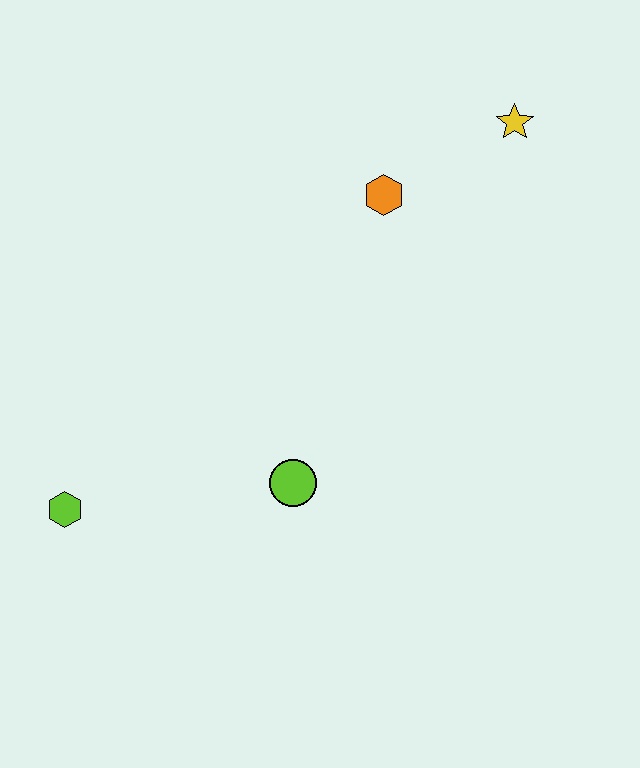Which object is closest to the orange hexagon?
The yellow star is closest to the orange hexagon.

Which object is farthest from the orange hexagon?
The lime hexagon is farthest from the orange hexagon.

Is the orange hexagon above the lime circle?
Yes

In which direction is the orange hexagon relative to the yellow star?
The orange hexagon is to the left of the yellow star.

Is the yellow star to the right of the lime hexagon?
Yes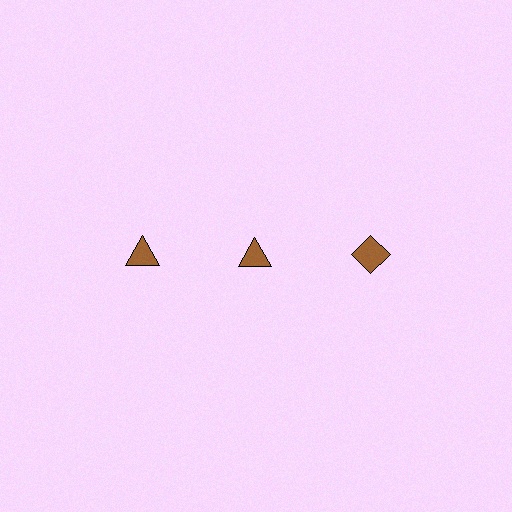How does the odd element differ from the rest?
It has a different shape: diamond instead of triangle.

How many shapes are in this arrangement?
There are 3 shapes arranged in a grid pattern.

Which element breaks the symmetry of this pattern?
The brown diamond in the top row, center column breaks the symmetry. All other shapes are brown triangles.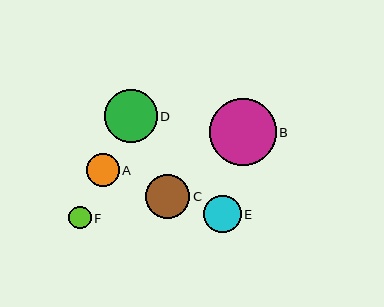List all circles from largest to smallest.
From largest to smallest: B, D, C, E, A, F.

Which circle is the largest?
Circle B is the largest with a size of approximately 67 pixels.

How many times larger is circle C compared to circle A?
Circle C is approximately 1.3 times the size of circle A.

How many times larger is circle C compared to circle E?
Circle C is approximately 1.2 times the size of circle E.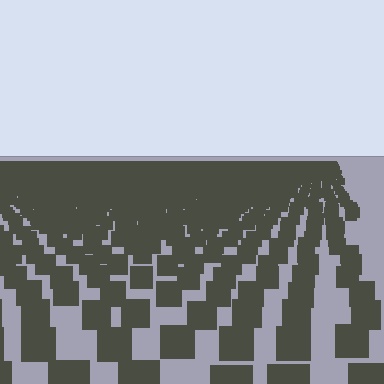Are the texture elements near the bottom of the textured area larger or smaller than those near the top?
Larger. Near the bottom, elements are closer to the viewer and appear at a bigger on-screen size.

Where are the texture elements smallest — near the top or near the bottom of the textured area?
Near the top.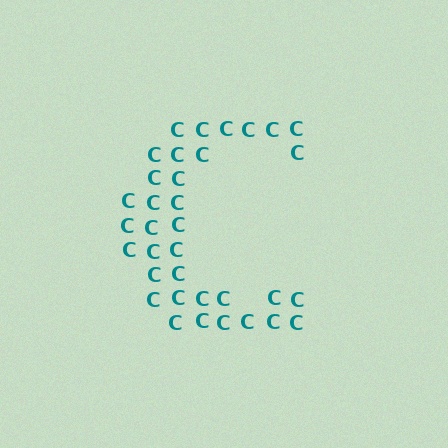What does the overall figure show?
The overall figure shows the letter C.